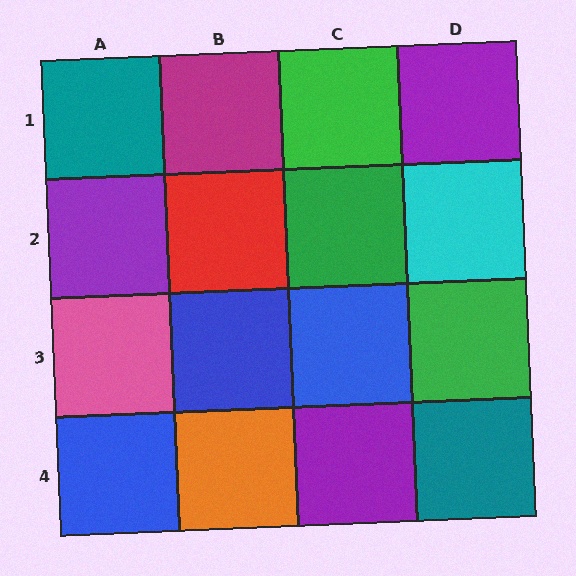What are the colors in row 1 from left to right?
Teal, magenta, green, purple.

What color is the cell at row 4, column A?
Blue.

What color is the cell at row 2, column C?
Green.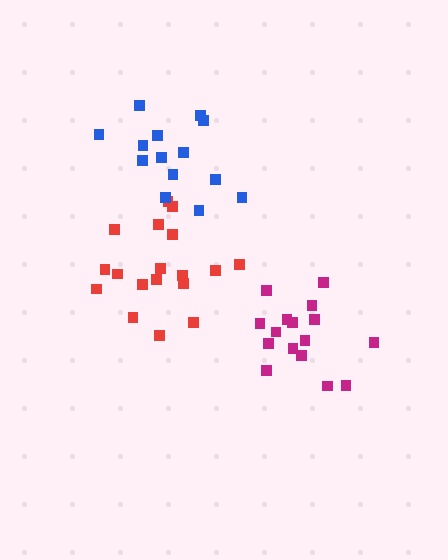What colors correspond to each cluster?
The clusters are colored: red, blue, magenta.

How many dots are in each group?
Group 1: 18 dots, Group 2: 14 dots, Group 3: 16 dots (48 total).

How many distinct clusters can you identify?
There are 3 distinct clusters.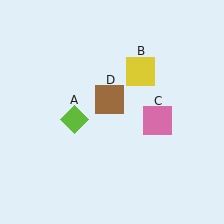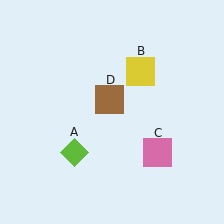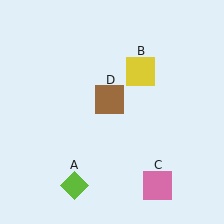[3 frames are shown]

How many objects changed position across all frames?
2 objects changed position: lime diamond (object A), pink square (object C).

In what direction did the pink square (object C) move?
The pink square (object C) moved down.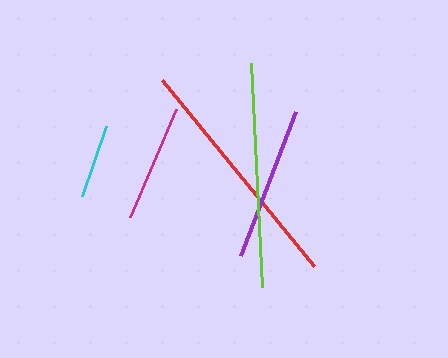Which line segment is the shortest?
The cyan line is the shortest at approximately 74 pixels.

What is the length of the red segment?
The red segment is approximately 241 pixels long.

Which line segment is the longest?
The red line is the longest at approximately 241 pixels.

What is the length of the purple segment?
The purple segment is approximately 154 pixels long.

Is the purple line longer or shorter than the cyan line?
The purple line is longer than the cyan line.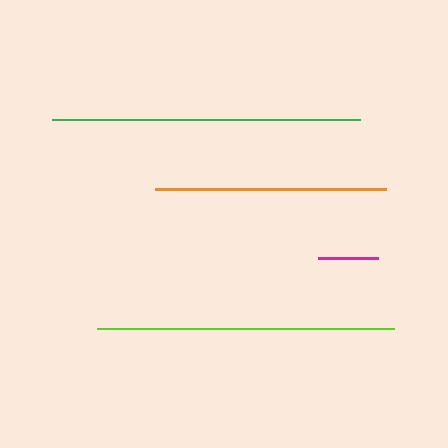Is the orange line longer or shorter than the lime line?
The lime line is longer than the orange line.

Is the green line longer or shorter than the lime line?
The green line is longer than the lime line.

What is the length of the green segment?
The green segment is approximately 308 pixels long.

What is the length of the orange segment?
The orange segment is approximately 231 pixels long.